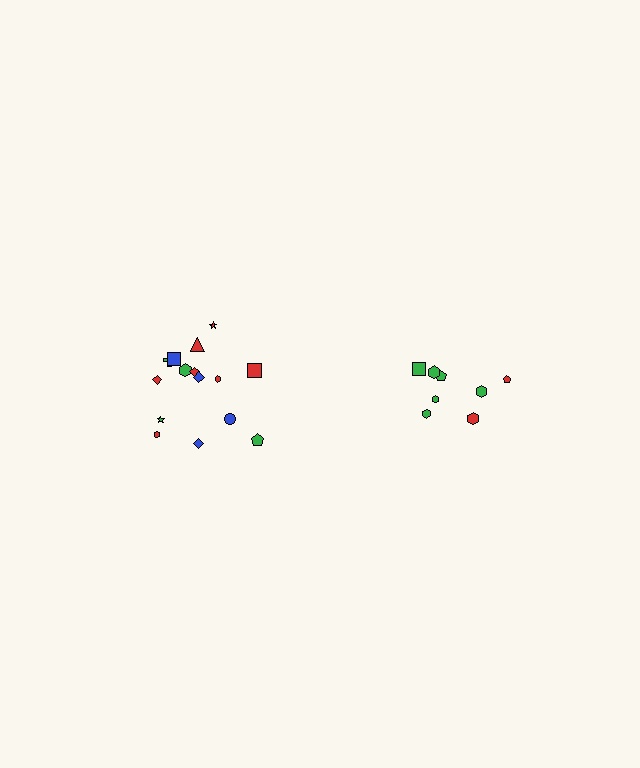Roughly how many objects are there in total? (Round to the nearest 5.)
Roughly 25 objects in total.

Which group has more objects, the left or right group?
The left group.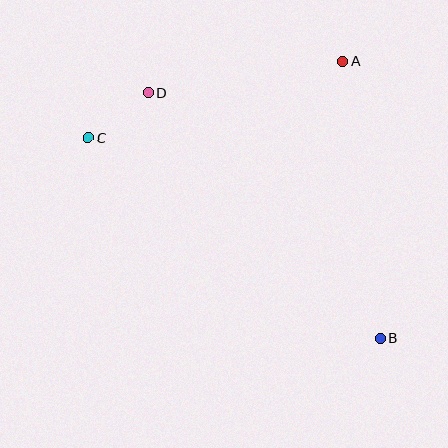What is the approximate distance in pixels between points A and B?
The distance between A and B is approximately 280 pixels.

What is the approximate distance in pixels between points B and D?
The distance between B and D is approximately 339 pixels.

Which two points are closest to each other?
Points C and D are closest to each other.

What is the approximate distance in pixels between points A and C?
The distance between A and C is approximately 266 pixels.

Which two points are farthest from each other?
Points B and C are farthest from each other.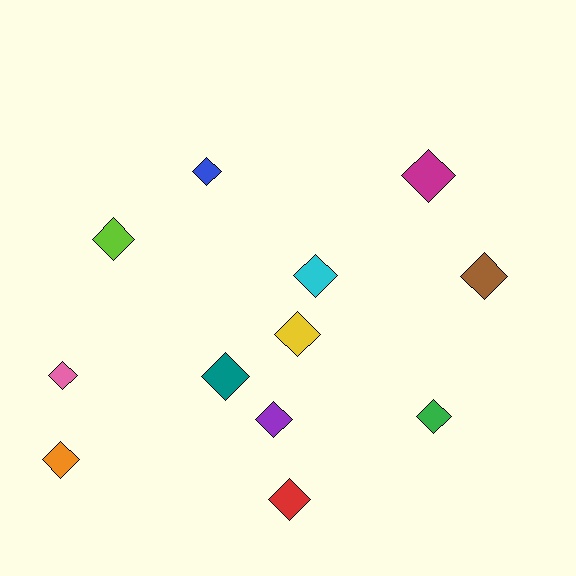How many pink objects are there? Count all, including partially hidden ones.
There is 1 pink object.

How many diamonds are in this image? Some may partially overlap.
There are 12 diamonds.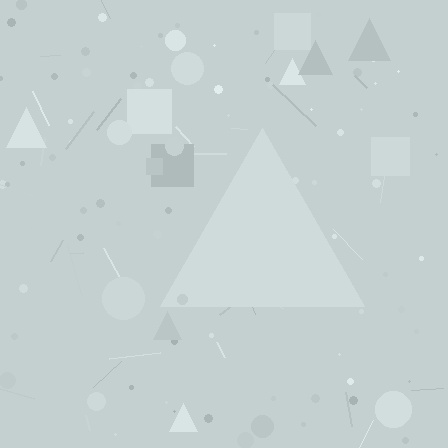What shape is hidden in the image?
A triangle is hidden in the image.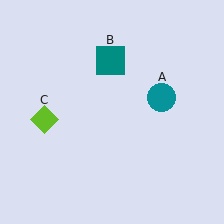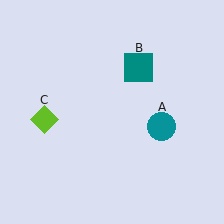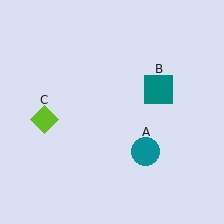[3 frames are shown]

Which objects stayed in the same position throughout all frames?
Lime diamond (object C) remained stationary.